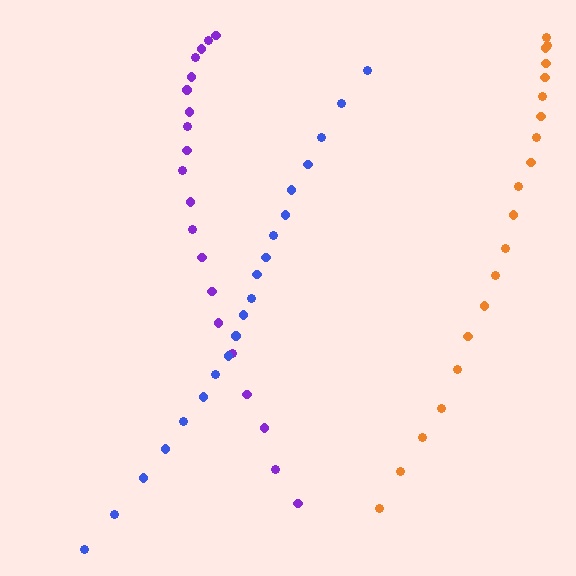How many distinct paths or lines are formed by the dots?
There are 3 distinct paths.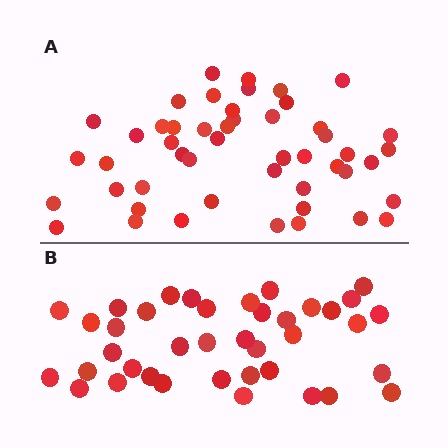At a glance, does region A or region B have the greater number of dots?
Region A (the top region) has more dots.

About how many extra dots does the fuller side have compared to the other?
Region A has roughly 10 or so more dots than region B.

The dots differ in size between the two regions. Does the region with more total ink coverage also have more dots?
No. Region B has more total ink coverage because its dots are larger, but region A actually contains more individual dots. Total area can be misleading — the number of items is what matters here.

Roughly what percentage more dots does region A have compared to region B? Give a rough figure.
About 25% more.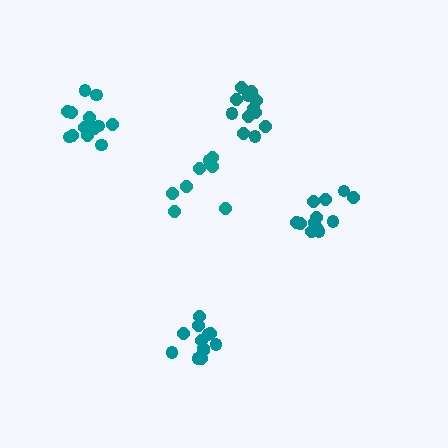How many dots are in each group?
Group 1: 8 dots, Group 2: 12 dots, Group 3: 12 dots, Group 4: 12 dots, Group 5: 13 dots (57 total).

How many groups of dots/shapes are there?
There are 5 groups.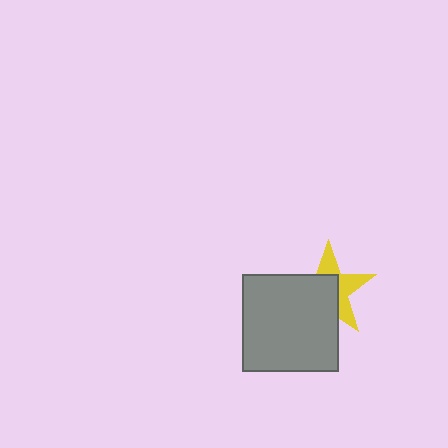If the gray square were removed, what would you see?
You would see the complete yellow star.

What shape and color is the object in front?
The object in front is a gray square.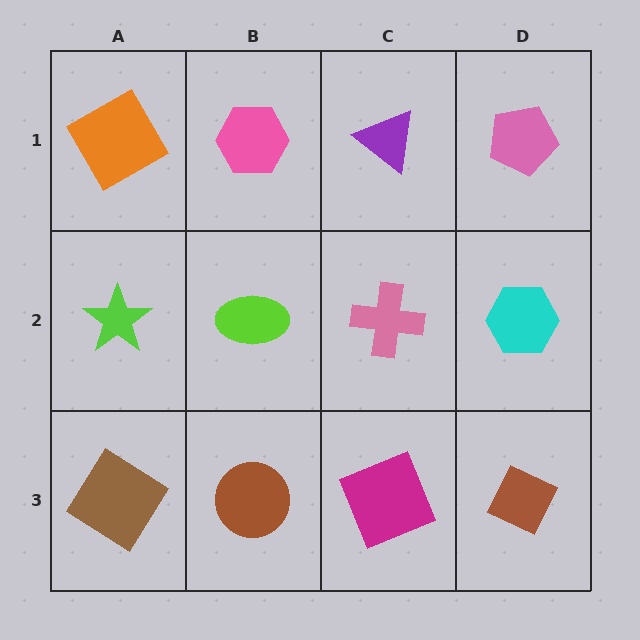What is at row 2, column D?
A cyan hexagon.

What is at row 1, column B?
A pink hexagon.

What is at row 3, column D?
A brown diamond.